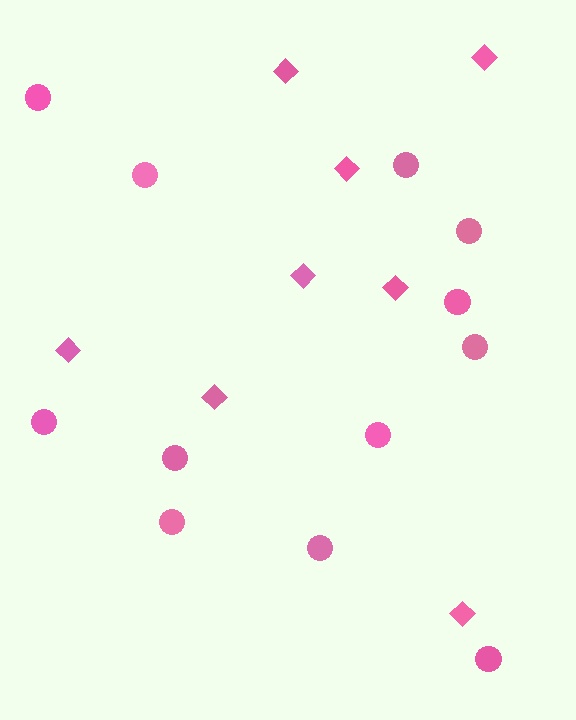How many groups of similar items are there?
There are 2 groups: one group of diamonds (8) and one group of circles (12).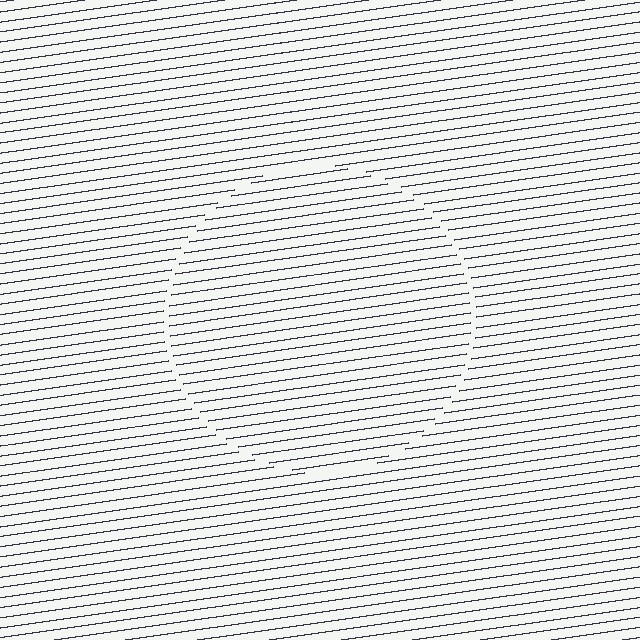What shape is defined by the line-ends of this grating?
An illusory circle. The interior of the shape contains the same grating, shifted by half a period — the contour is defined by the phase discontinuity where line-ends from the inner and outer gratings abut.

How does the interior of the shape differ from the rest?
The interior of the shape contains the same grating, shifted by half a period — the contour is defined by the phase discontinuity where line-ends from the inner and outer gratings abut.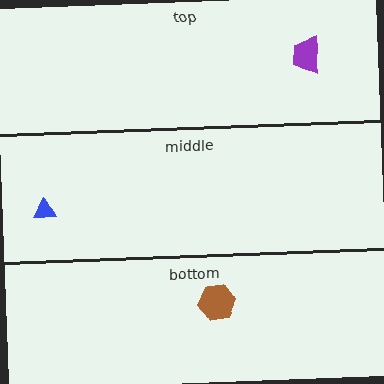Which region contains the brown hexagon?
The bottom region.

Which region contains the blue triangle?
The middle region.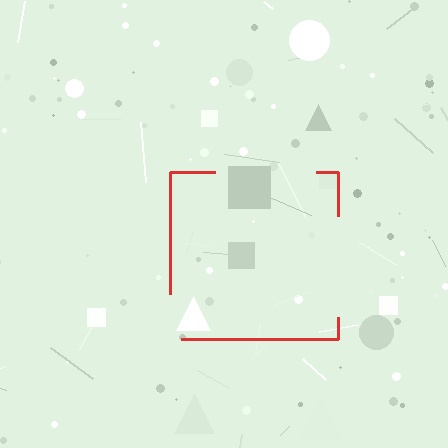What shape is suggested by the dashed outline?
The dashed outline suggests a square.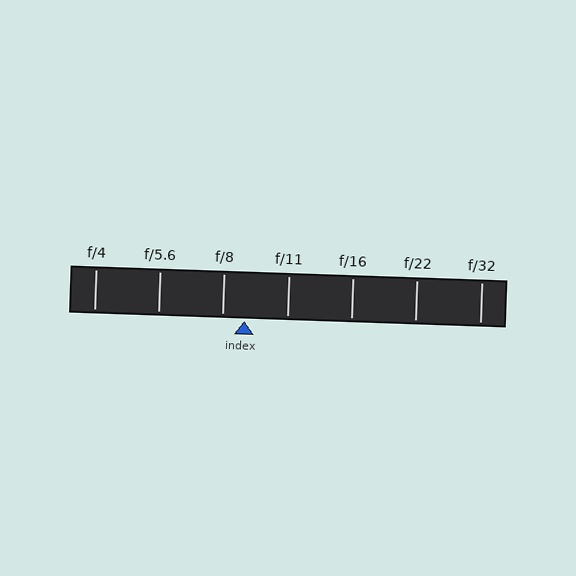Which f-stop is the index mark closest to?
The index mark is closest to f/8.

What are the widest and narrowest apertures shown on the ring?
The widest aperture shown is f/4 and the narrowest is f/32.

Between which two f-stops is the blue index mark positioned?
The index mark is between f/8 and f/11.